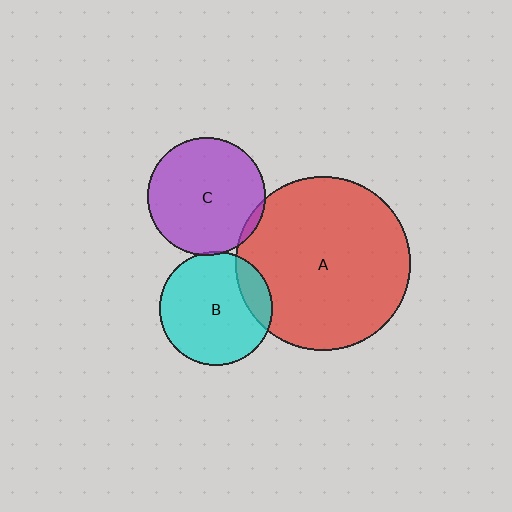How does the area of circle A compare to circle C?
Approximately 2.2 times.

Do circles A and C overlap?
Yes.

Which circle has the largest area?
Circle A (red).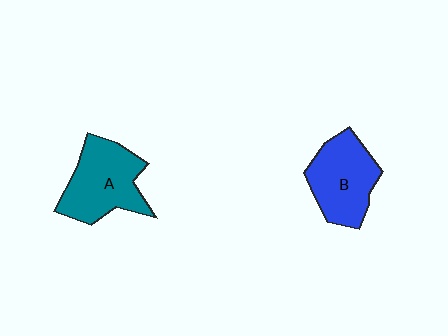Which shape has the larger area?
Shape A (teal).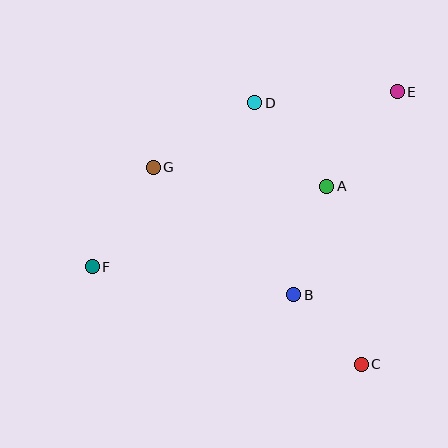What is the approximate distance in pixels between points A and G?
The distance between A and G is approximately 175 pixels.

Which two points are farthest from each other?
Points E and F are farthest from each other.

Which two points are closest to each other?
Points B and C are closest to each other.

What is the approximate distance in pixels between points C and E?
The distance between C and E is approximately 275 pixels.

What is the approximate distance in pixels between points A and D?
The distance between A and D is approximately 110 pixels.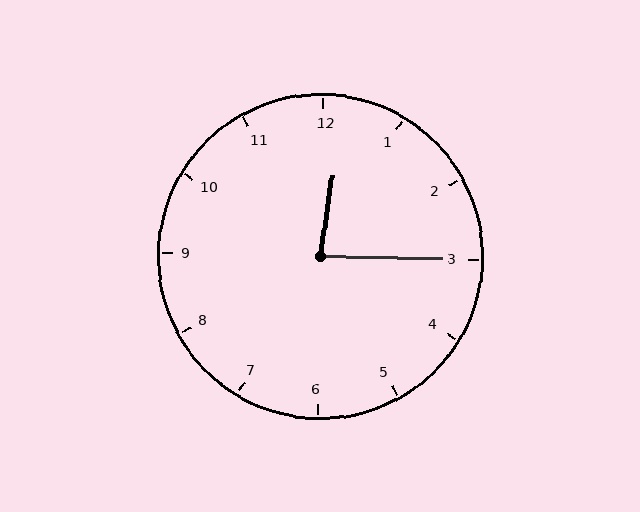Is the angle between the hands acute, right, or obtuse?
It is acute.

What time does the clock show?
12:15.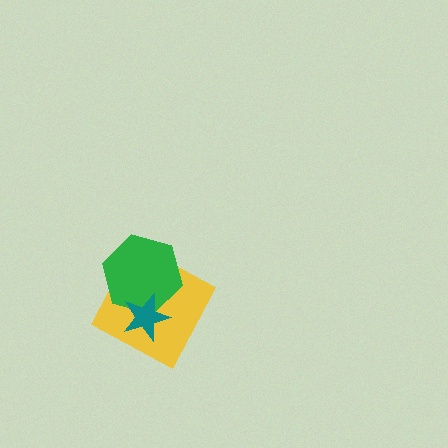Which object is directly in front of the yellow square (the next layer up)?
The green hexagon is directly in front of the yellow square.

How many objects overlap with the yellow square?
2 objects overlap with the yellow square.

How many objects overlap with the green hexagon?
2 objects overlap with the green hexagon.